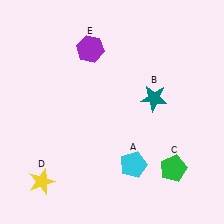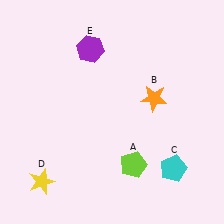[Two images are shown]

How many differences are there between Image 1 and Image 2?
There are 3 differences between the two images.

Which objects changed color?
A changed from cyan to lime. B changed from teal to orange. C changed from green to cyan.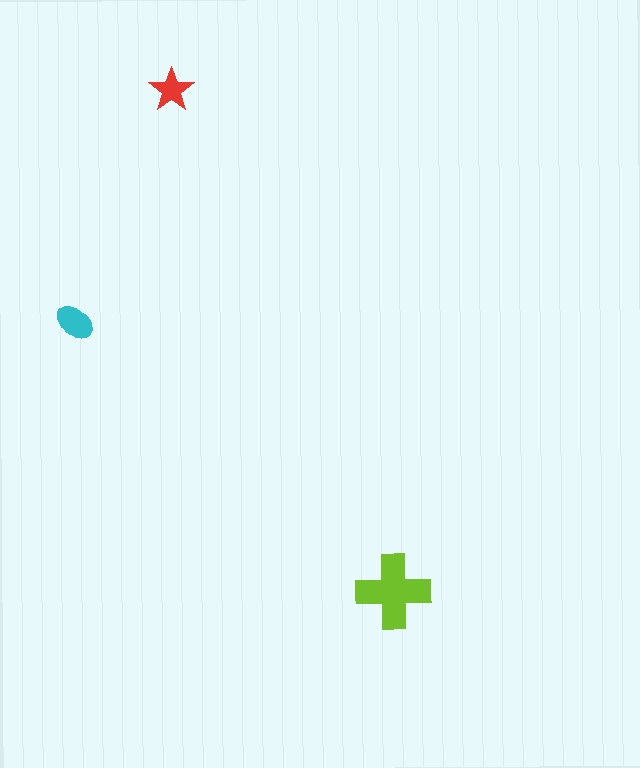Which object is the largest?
The lime cross.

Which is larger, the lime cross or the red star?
The lime cross.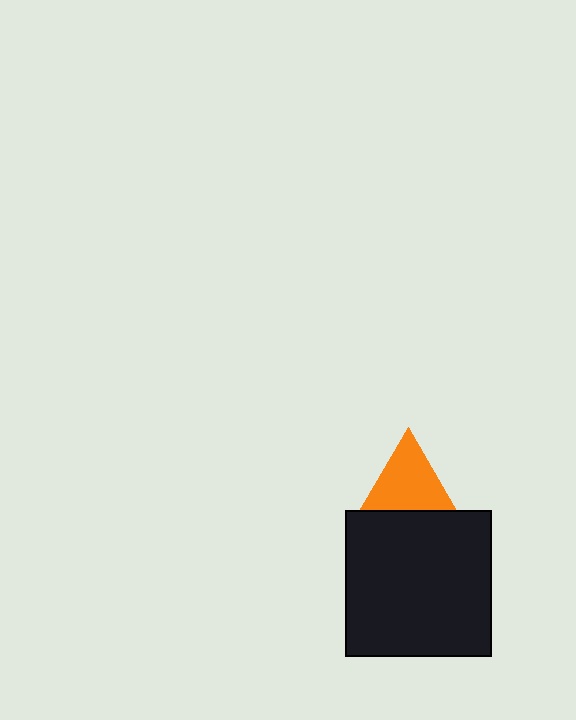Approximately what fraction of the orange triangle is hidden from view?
Roughly 38% of the orange triangle is hidden behind the black square.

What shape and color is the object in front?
The object in front is a black square.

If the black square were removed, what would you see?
You would see the complete orange triangle.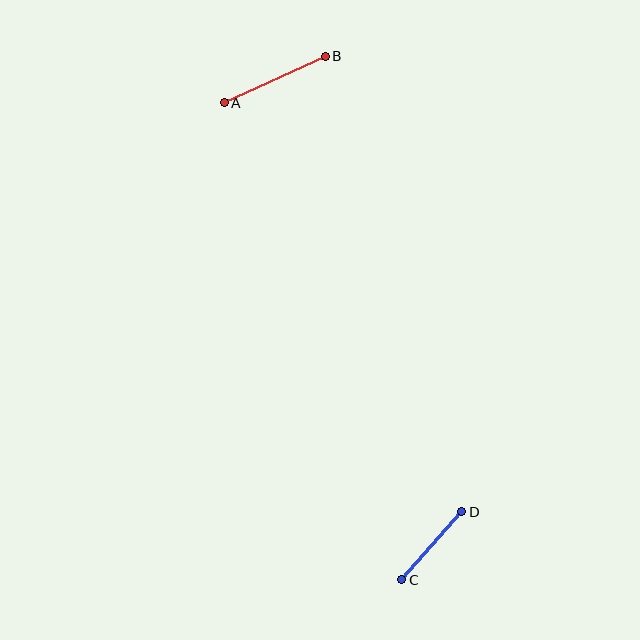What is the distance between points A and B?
The distance is approximately 111 pixels.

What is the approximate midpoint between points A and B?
The midpoint is at approximately (275, 79) pixels.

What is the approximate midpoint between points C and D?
The midpoint is at approximately (432, 546) pixels.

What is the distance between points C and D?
The distance is approximately 91 pixels.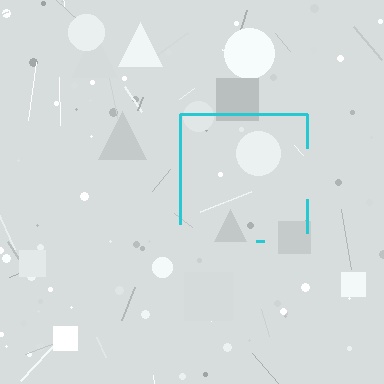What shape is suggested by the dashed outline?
The dashed outline suggests a square.